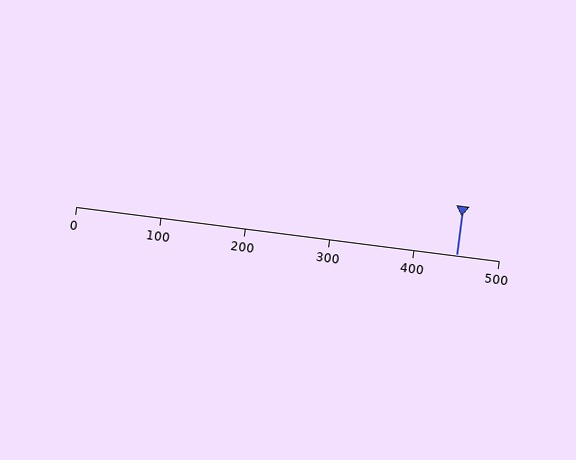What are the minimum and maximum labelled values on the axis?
The axis runs from 0 to 500.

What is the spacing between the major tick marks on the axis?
The major ticks are spaced 100 apart.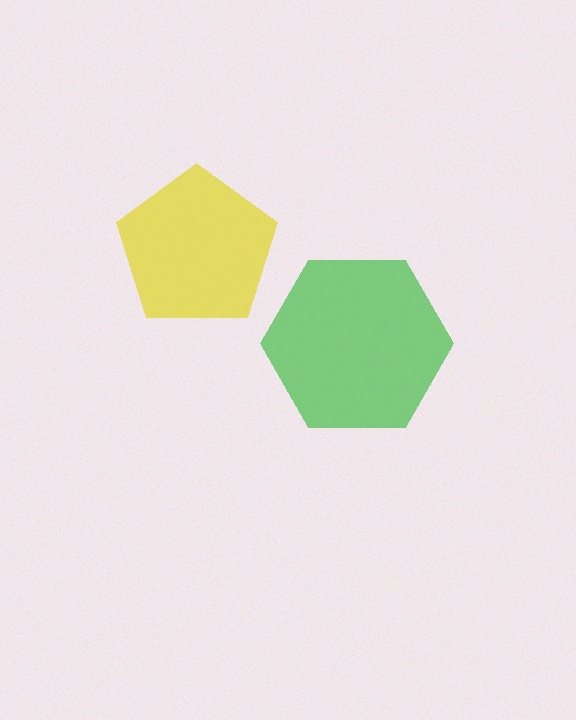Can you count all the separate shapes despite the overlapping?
Yes, there are 2 separate shapes.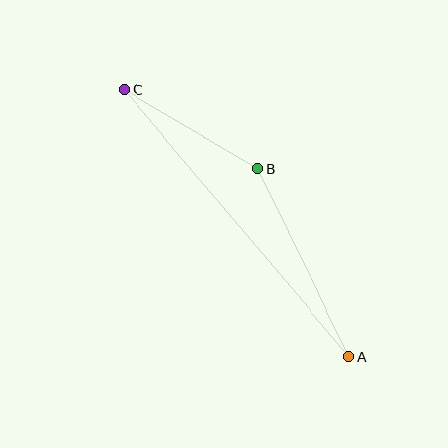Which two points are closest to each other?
Points B and C are closest to each other.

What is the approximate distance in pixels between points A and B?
The distance between A and B is approximately 208 pixels.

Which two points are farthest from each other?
Points A and C are farthest from each other.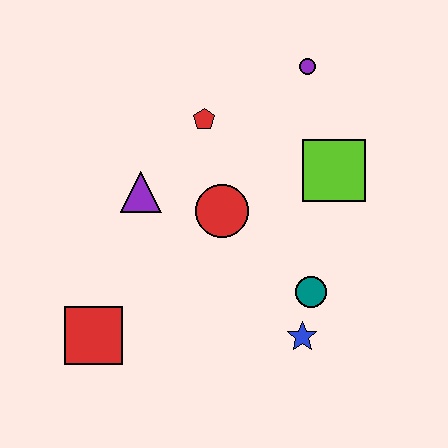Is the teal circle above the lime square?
No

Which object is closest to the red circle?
The purple triangle is closest to the red circle.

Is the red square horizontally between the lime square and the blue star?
No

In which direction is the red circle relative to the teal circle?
The red circle is to the left of the teal circle.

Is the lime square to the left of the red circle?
No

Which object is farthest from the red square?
The purple circle is farthest from the red square.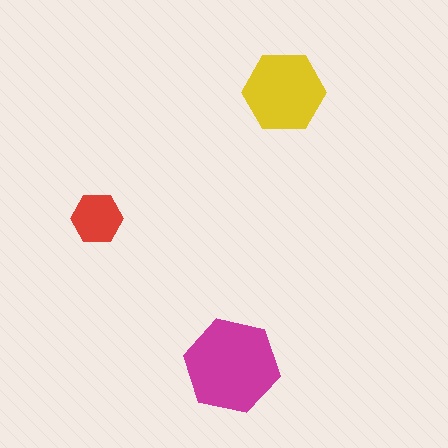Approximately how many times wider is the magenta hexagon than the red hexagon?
About 2 times wider.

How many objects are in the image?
There are 3 objects in the image.